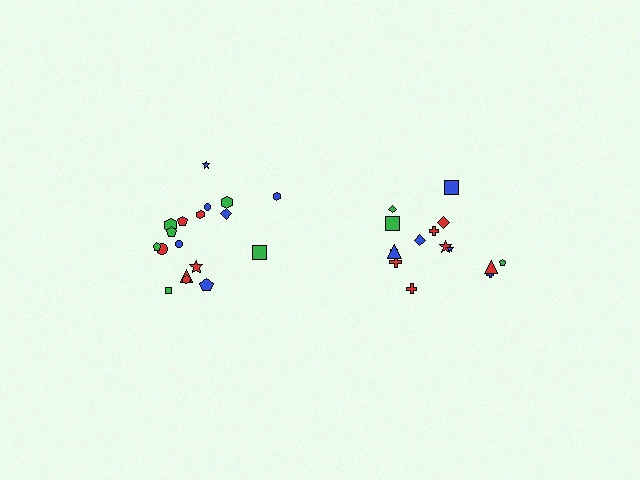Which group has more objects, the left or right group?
The left group.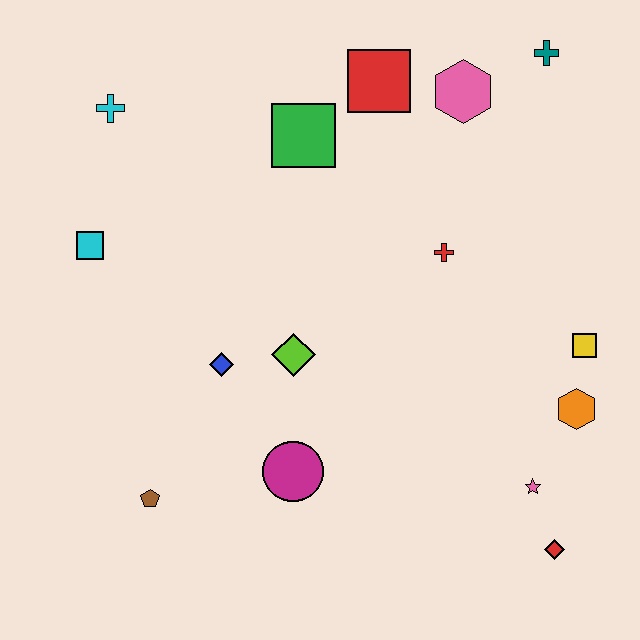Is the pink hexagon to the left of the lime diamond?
No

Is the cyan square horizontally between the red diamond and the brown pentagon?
No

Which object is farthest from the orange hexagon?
The cyan cross is farthest from the orange hexagon.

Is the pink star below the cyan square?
Yes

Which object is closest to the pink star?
The red diamond is closest to the pink star.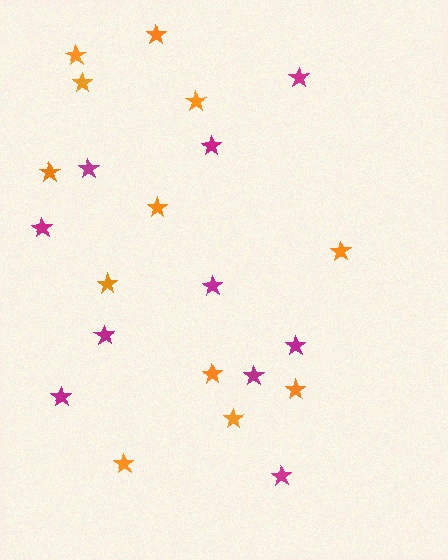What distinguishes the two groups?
There are 2 groups: one group of magenta stars (10) and one group of orange stars (12).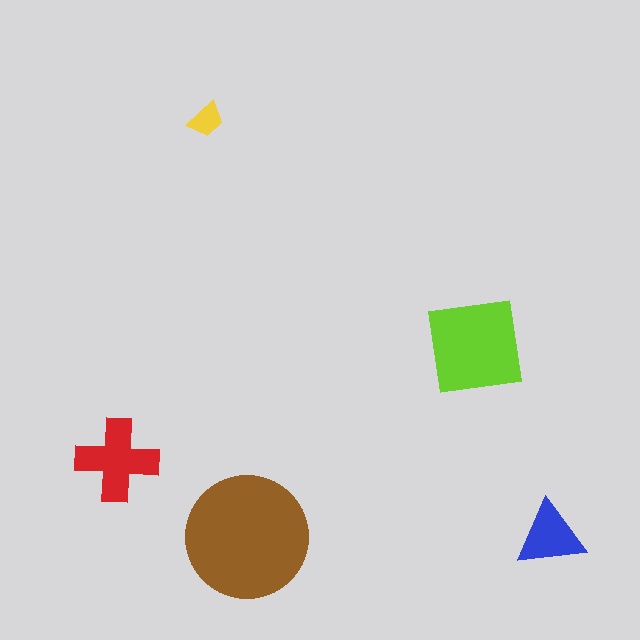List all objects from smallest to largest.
The yellow trapezoid, the blue triangle, the red cross, the lime square, the brown circle.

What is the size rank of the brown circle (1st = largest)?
1st.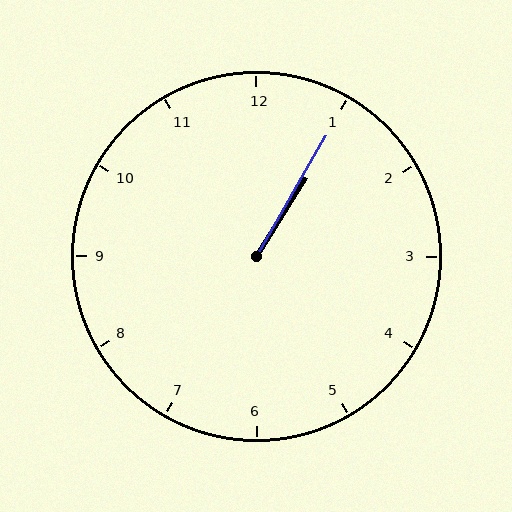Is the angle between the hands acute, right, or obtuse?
It is acute.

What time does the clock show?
1:05.